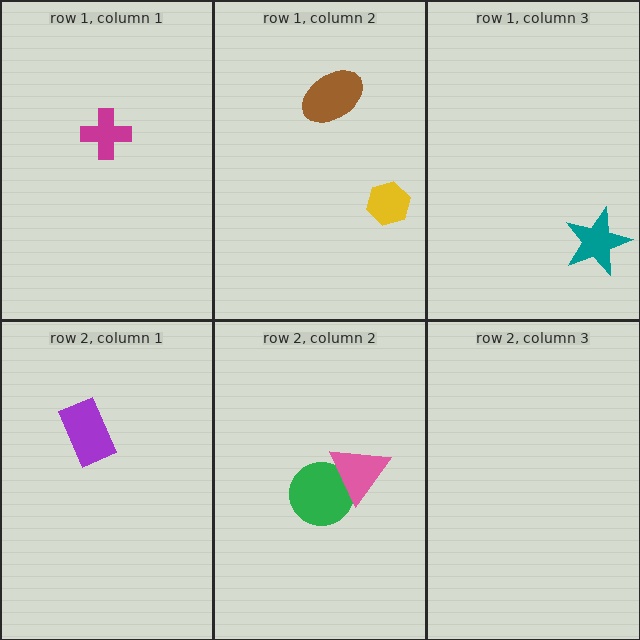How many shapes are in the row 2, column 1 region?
1.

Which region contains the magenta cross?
The row 1, column 1 region.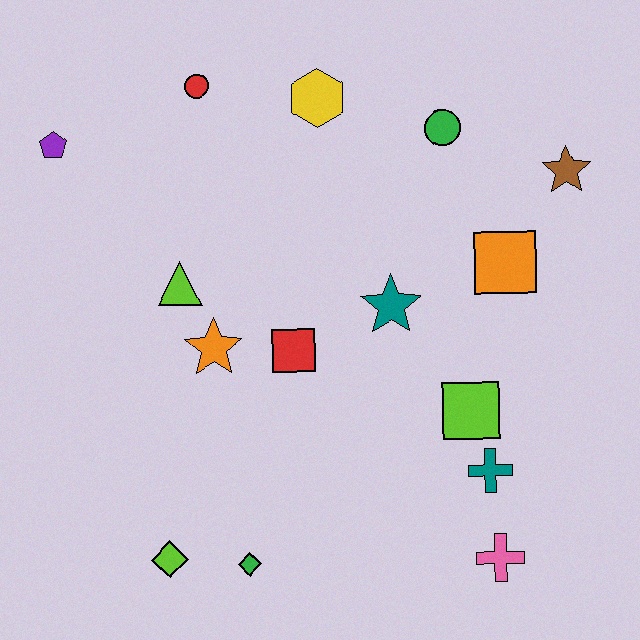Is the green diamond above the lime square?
No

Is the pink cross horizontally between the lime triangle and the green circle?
No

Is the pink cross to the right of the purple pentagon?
Yes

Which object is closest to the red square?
The orange star is closest to the red square.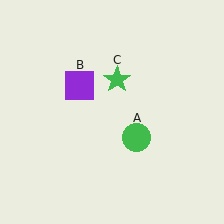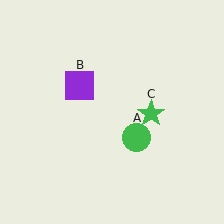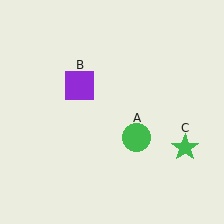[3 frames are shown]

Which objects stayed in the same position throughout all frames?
Green circle (object A) and purple square (object B) remained stationary.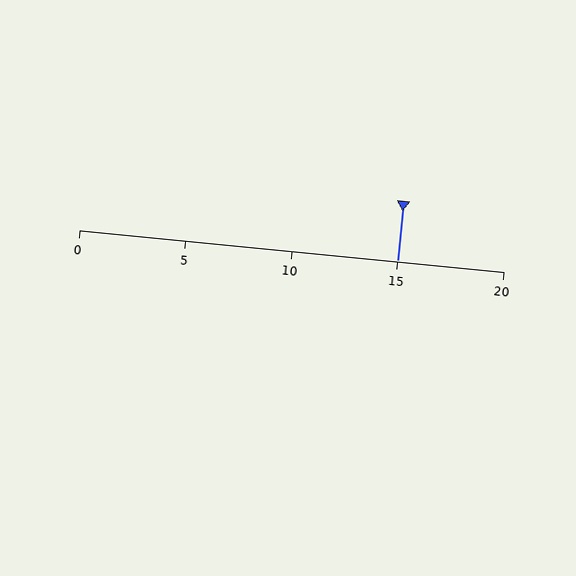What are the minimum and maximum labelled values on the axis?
The axis runs from 0 to 20.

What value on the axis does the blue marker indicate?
The marker indicates approximately 15.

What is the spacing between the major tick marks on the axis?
The major ticks are spaced 5 apart.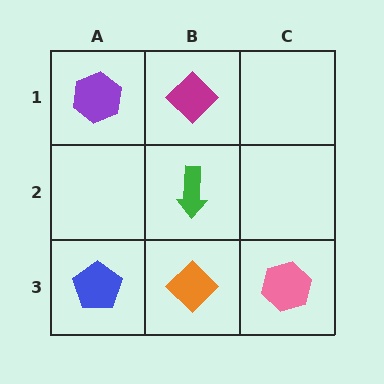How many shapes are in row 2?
1 shape.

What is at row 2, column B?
A green arrow.